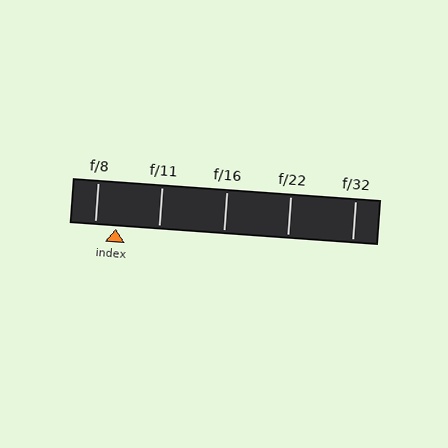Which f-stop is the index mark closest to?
The index mark is closest to f/8.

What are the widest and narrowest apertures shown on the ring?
The widest aperture shown is f/8 and the narrowest is f/32.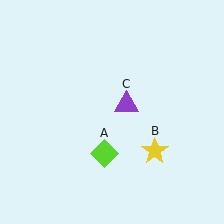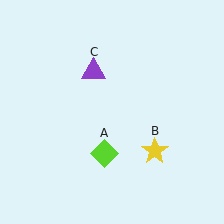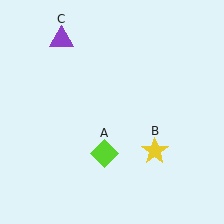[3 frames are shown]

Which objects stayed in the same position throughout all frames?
Lime diamond (object A) and yellow star (object B) remained stationary.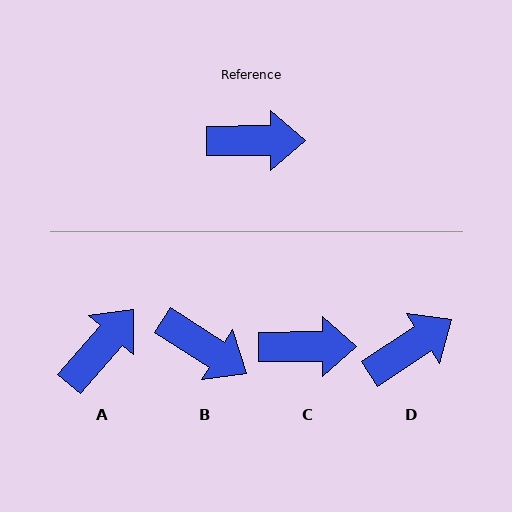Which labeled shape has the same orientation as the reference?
C.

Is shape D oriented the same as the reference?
No, it is off by about 33 degrees.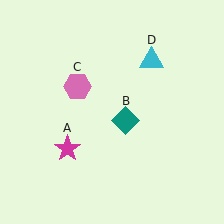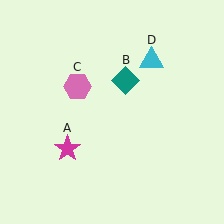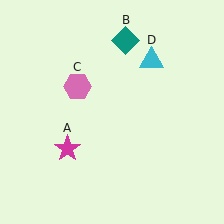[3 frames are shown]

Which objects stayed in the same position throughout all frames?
Magenta star (object A) and pink hexagon (object C) and cyan triangle (object D) remained stationary.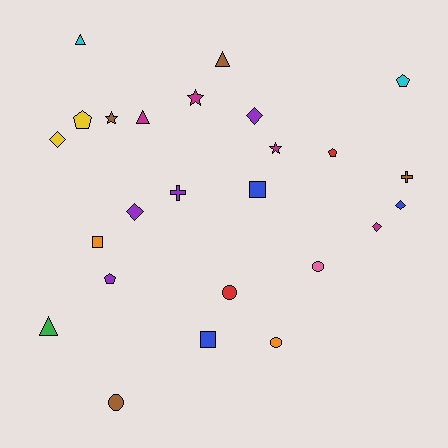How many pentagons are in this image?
There are 4 pentagons.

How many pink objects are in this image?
There is 1 pink object.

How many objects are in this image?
There are 25 objects.